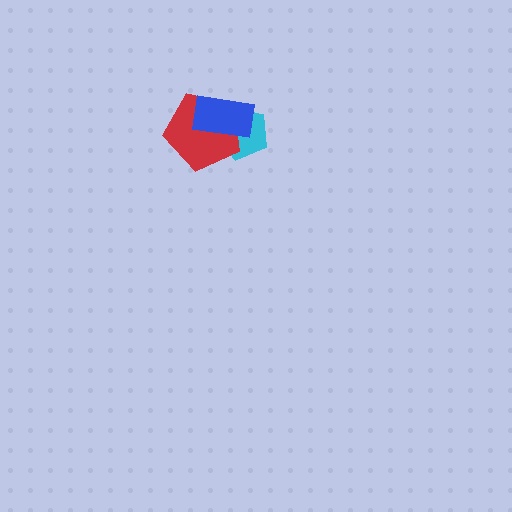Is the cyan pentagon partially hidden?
Yes, it is partially covered by another shape.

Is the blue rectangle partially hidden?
No, no other shape covers it.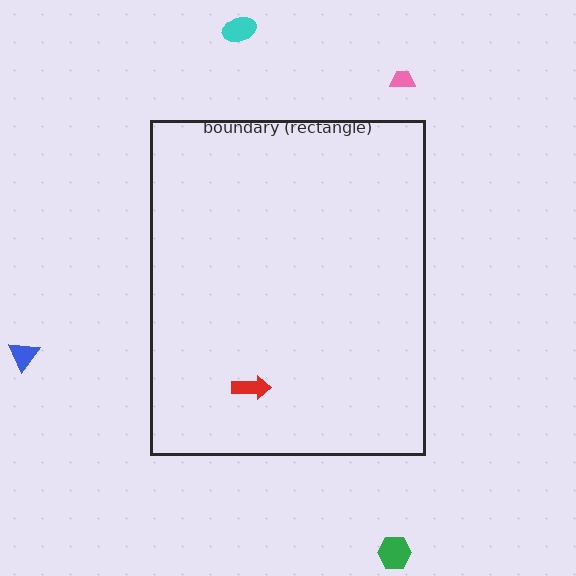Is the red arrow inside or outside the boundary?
Inside.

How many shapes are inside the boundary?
1 inside, 4 outside.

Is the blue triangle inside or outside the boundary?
Outside.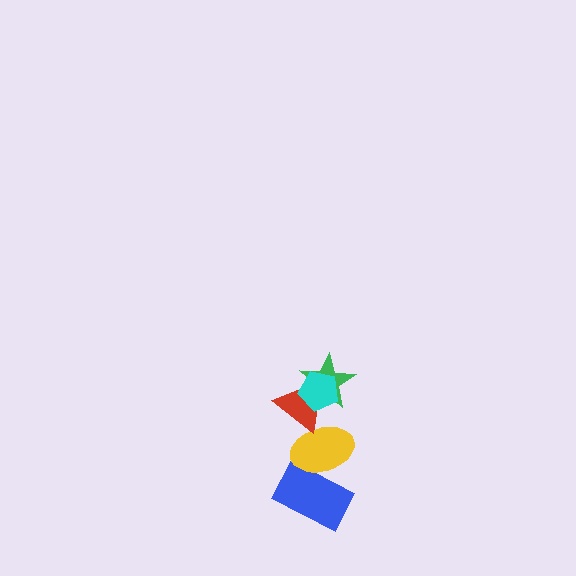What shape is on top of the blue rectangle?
The yellow ellipse is on top of the blue rectangle.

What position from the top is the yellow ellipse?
The yellow ellipse is 4th from the top.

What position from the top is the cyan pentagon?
The cyan pentagon is 1st from the top.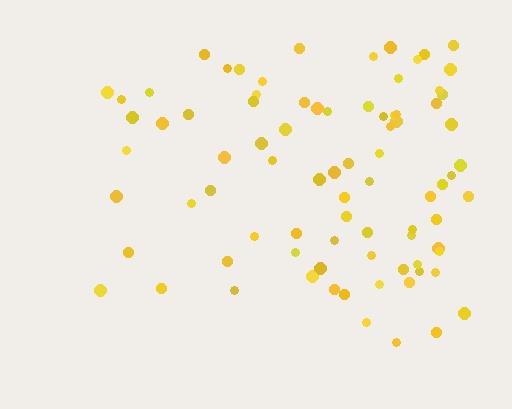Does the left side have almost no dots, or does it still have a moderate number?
Still a moderate number, just noticeably fewer than the right.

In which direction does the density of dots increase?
From left to right, with the right side densest.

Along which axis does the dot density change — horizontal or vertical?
Horizontal.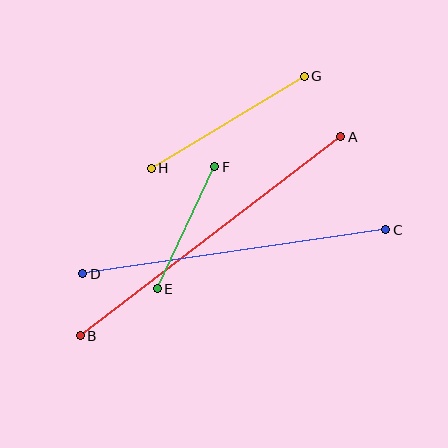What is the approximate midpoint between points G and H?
The midpoint is at approximately (228, 122) pixels.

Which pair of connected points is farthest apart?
Points A and B are farthest apart.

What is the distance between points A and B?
The distance is approximately 327 pixels.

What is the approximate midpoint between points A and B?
The midpoint is at approximately (211, 236) pixels.